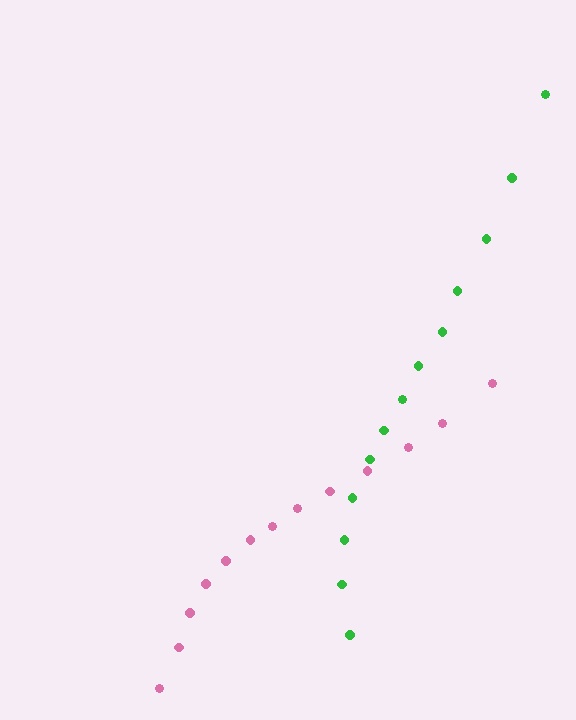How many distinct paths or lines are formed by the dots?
There are 2 distinct paths.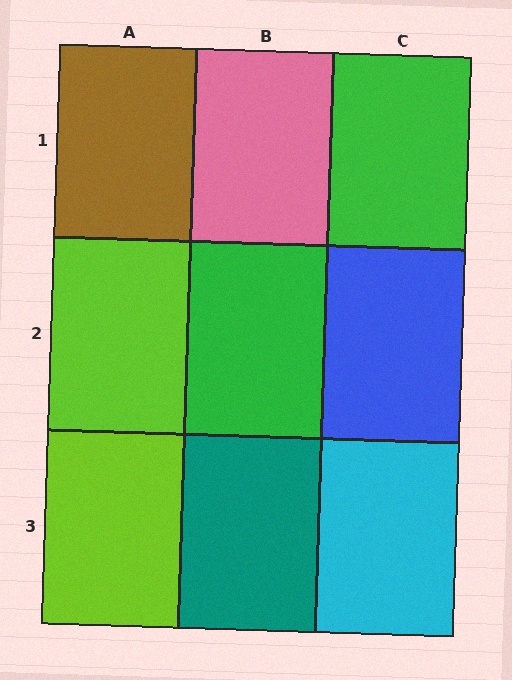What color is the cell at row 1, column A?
Brown.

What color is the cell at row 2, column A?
Lime.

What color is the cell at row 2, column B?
Green.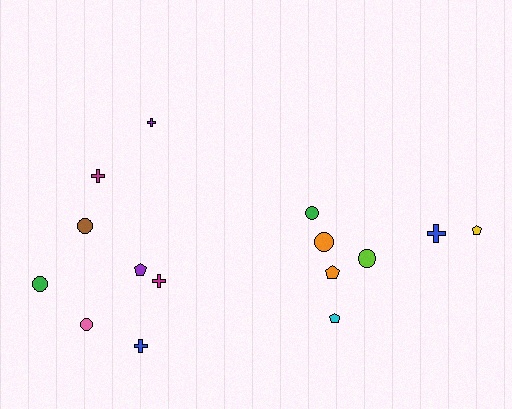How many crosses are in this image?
There are 5 crosses.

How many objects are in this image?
There are 15 objects.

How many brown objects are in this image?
There is 1 brown object.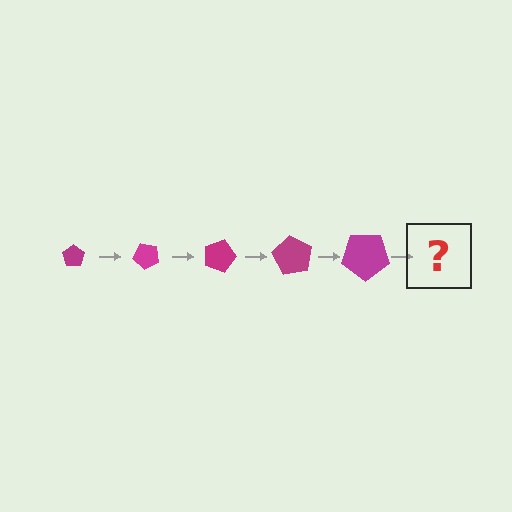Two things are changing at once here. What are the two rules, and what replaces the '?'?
The two rules are that the pentagon grows larger each step and it rotates 45 degrees each step. The '?' should be a pentagon, larger than the previous one and rotated 225 degrees from the start.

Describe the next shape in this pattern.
It should be a pentagon, larger than the previous one and rotated 225 degrees from the start.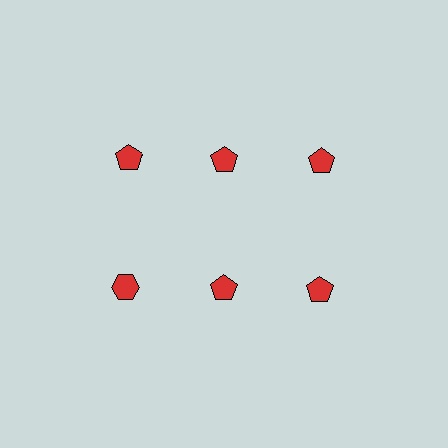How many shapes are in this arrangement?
There are 6 shapes arranged in a grid pattern.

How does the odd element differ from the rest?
It has a different shape: hexagon instead of pentagon.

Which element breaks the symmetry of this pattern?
The red hexagon in the second row, leftmost column breaks the symmetry. All other shapes are red pentagons.